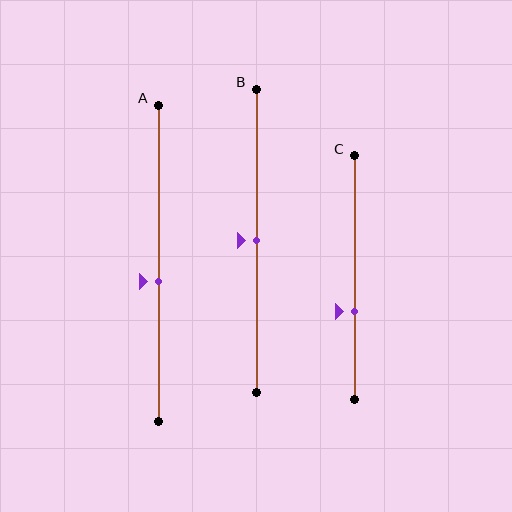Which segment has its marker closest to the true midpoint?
Segment B has its marker closest to the true midpoint.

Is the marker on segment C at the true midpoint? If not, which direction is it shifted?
No, the marker on segment C is shifted downward by about 14% of the segment length.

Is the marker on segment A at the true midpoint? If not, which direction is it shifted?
No, the marker on segment A is shifted downward by about 6% of the segment length.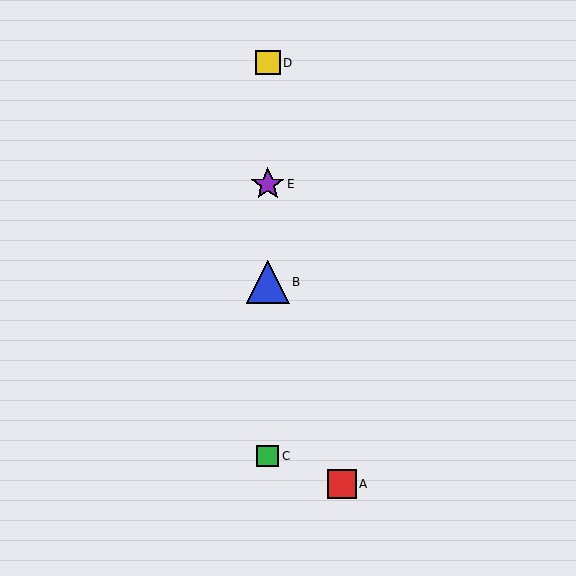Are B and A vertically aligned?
No, B is at x≈268 and A is at x≈342.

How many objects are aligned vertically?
4 objects (B, C, D, E) are aligned vertically.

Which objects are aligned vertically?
Objects B, C, D, E are aligned vertically.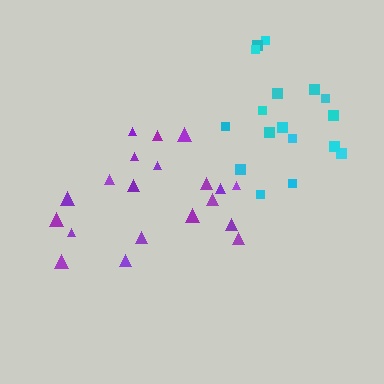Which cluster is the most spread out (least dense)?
Purple.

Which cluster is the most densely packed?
Cyan.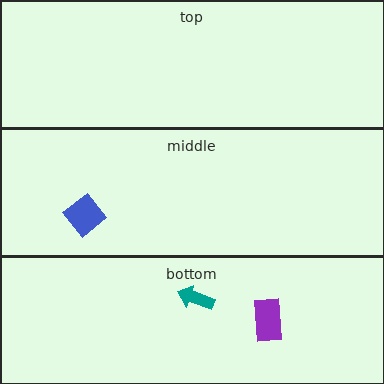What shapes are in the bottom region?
The purple rectangle, the teal arrow.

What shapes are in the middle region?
The blue diamond.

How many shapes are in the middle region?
1.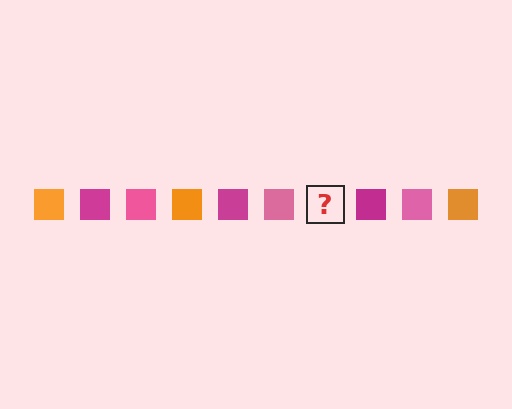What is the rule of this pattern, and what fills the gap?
The rule is that the pattern cycles through orange, magenta, pink squares. The gap should be filled with an orange square.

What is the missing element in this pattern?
The missing element is an orange square.